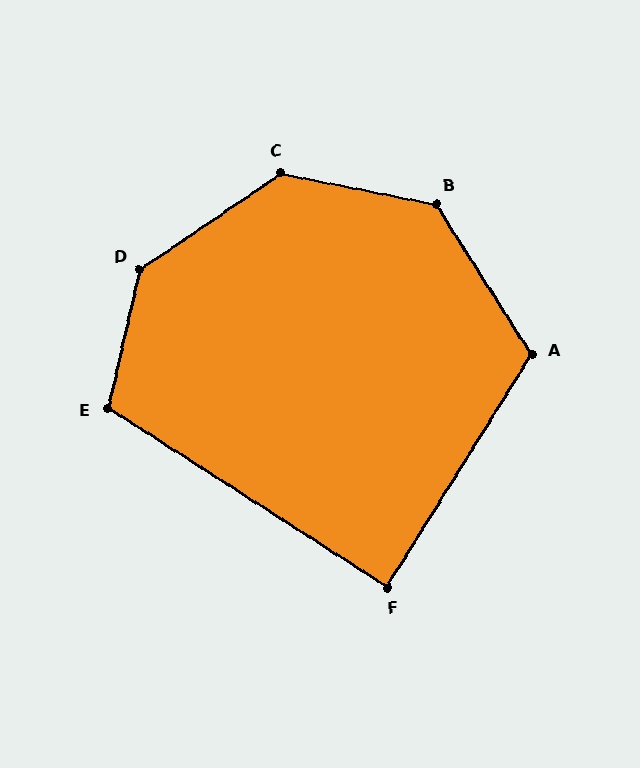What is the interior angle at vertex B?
Approximately 134 degrees (obtuse).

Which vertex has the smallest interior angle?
F, at approximately 89 degrees.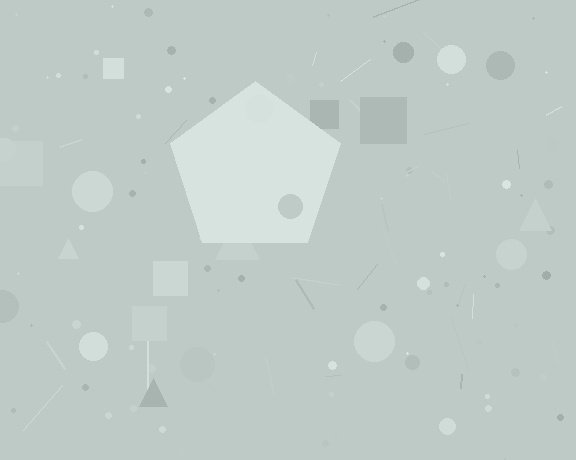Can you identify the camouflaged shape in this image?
The camouflaged shape is a pentagon.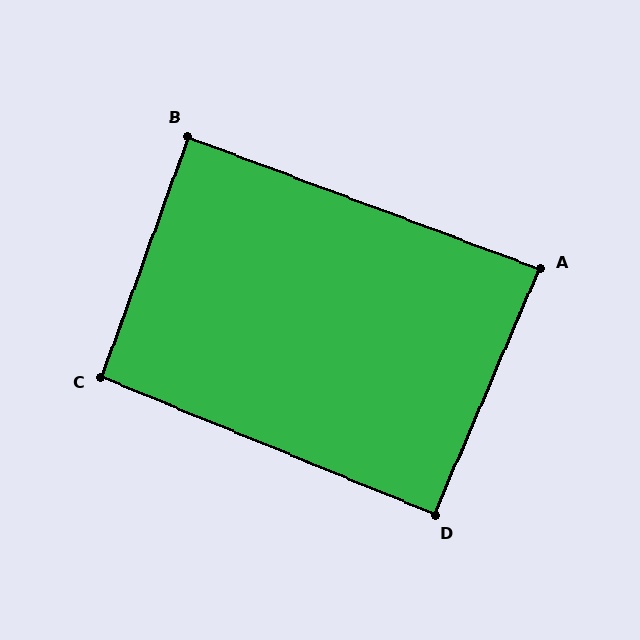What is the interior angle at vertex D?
Approximately 91 degrees (approximately right).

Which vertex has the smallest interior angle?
A, at approximately 87 degrees.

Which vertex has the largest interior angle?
C, at approximately 93 degrees.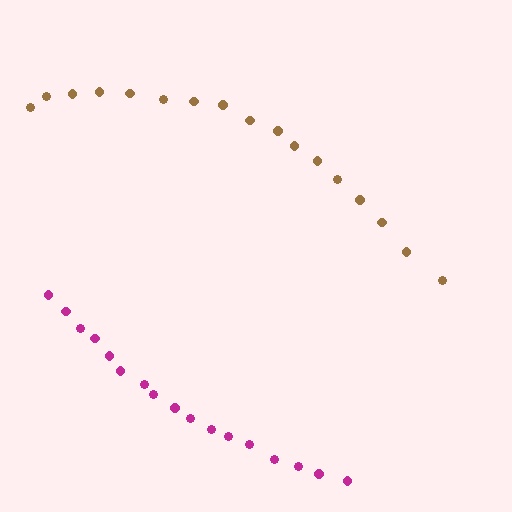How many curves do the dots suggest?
There are 2 distinct paths.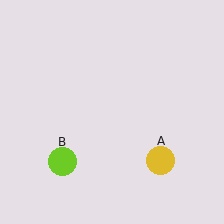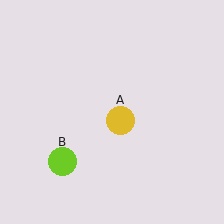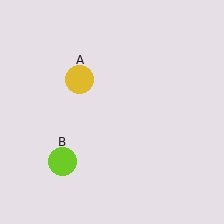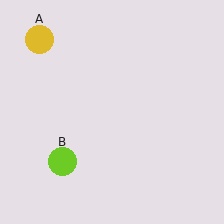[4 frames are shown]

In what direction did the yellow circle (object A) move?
The yellow circle (object A) moved up and to the left.